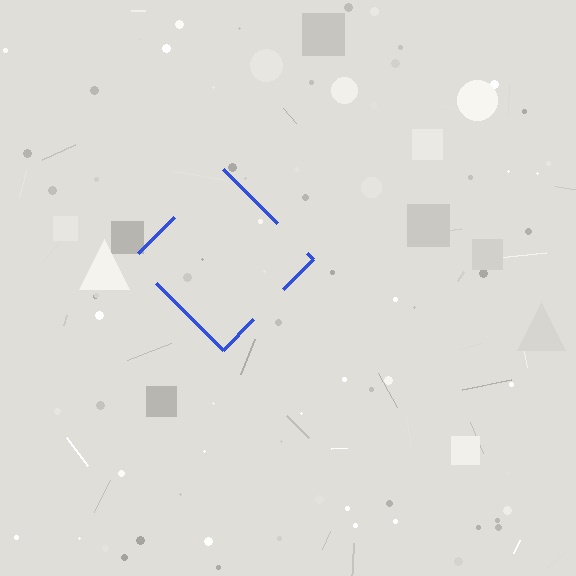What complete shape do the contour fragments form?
The contour fragments form a diamond.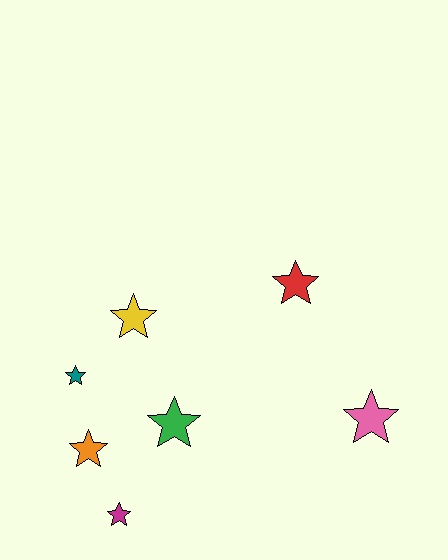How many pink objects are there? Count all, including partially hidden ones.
There is 1 pink object.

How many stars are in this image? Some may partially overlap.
There are 7 stars.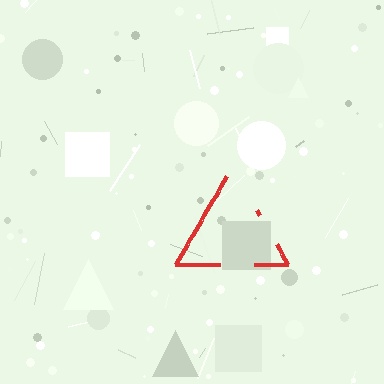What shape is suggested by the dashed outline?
The dashed outline suggests a triangle.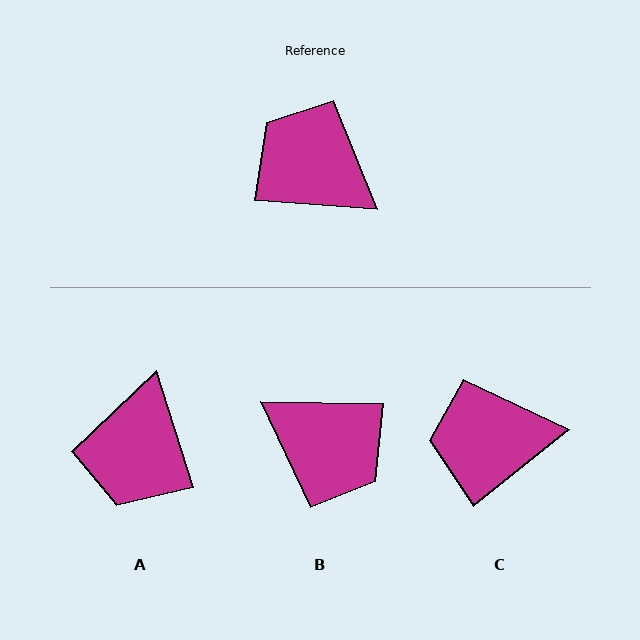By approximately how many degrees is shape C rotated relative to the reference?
Approximately 43 degrees counter-clockwise.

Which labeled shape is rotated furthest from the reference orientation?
B, about 177 degrees away.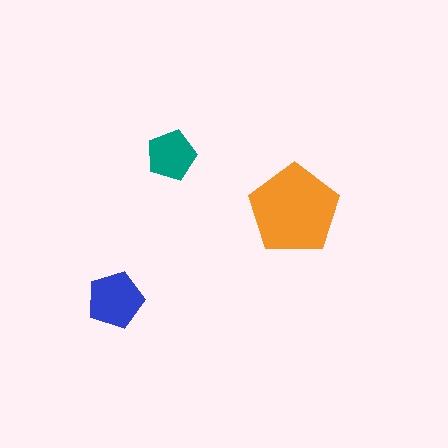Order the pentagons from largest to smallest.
the orange one, the blue one, the teal one.